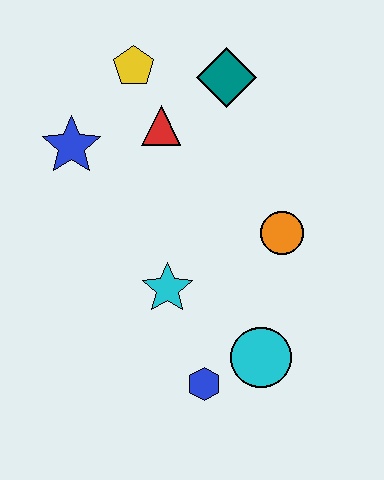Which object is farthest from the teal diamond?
The blue hexagon is farthest from the teal diamond.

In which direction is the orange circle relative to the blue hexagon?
The orange circle is above the blue hexagon.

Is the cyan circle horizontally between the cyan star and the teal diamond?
No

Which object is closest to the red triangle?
The yellow pentagon is closest to the red triangle.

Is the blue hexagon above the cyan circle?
No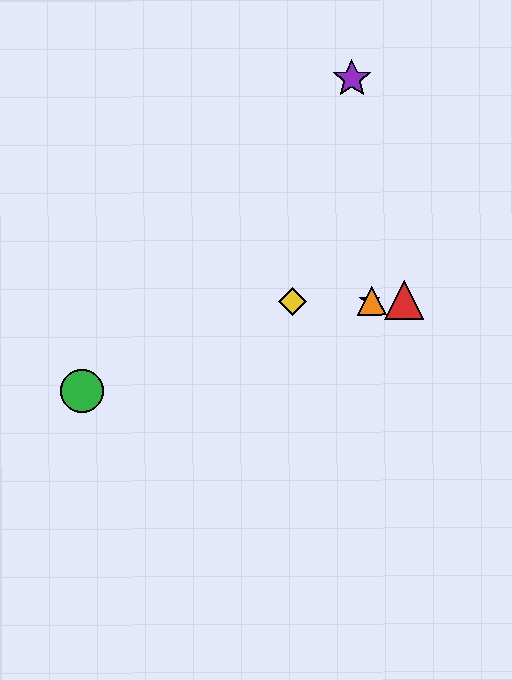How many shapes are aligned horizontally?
4 shapes (the red triangle, the blue star, the yellow diamond, the orange triangle) are aligned horizontally.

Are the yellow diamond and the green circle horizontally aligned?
No, the yellow diamond is at y≈301 and the green circle is at y≈391.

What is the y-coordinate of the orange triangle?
The orange triangle is at y≈301.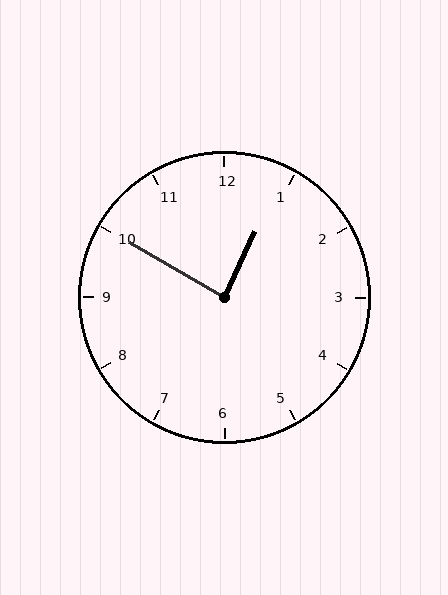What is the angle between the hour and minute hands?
Approximately 85 degrees.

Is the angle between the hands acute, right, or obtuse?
It is right.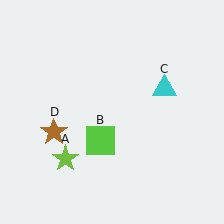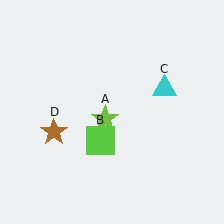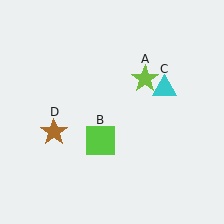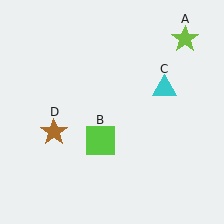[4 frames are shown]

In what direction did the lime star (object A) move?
The lime star (object A) moved up and to the right.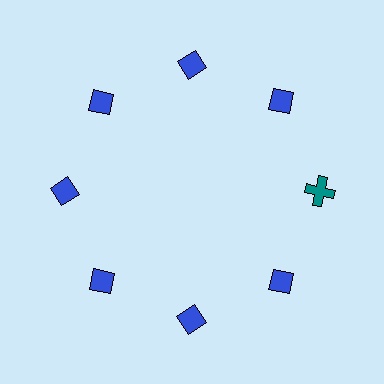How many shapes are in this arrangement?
There are 8 shapes arranged in a ring pattern.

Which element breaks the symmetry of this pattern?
The teal cross at roughly the 3 o'clock position breaks the symmetry. All other shapes are blue diamonds.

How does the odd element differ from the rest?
It differs in both color (teal instead of blue) and shape (cross instead of diamond).